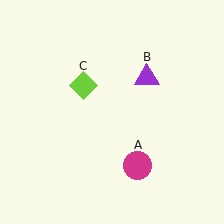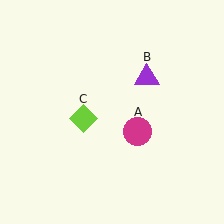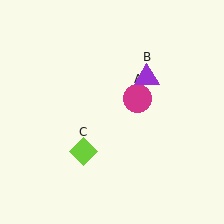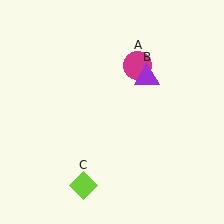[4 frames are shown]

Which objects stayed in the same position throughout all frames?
Purple triangle (object B) remained stationary.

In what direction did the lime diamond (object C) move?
The lime diamond (object C) moved down.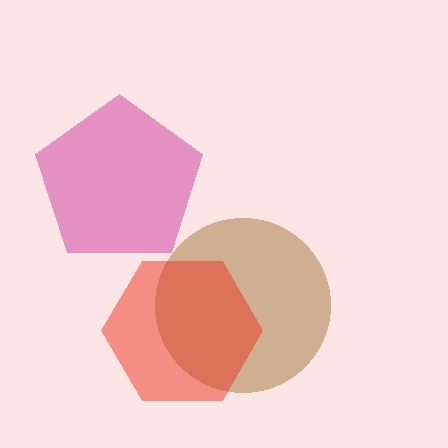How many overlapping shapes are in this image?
There are 3 overlapping shapes in the image.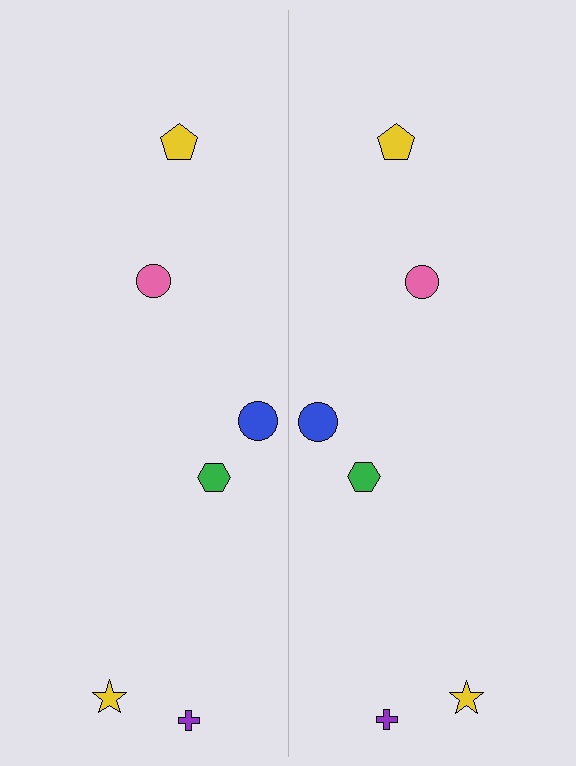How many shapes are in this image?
There are 12 shapes in this image.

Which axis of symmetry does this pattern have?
The pattern has a vertical axis of symmetry running through the center of the image.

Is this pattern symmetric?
Yes, this pattern has bilateral (reflection) symmetry.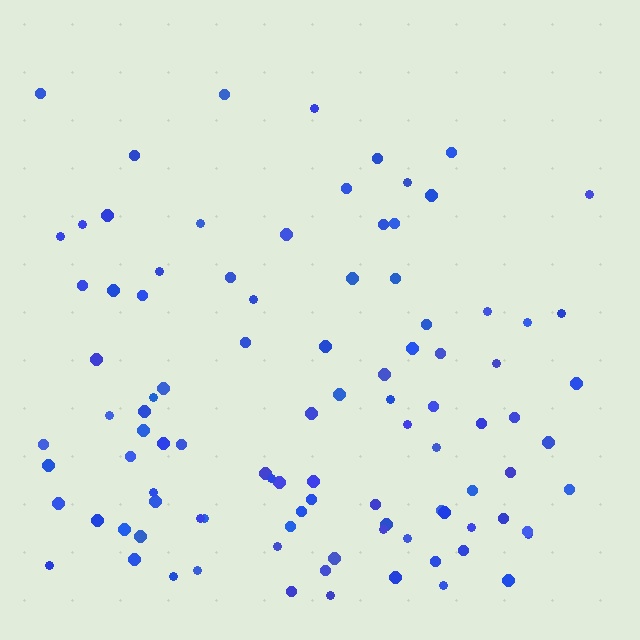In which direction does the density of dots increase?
From top to bottom, with the bottom side densest.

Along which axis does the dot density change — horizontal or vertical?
Vertical.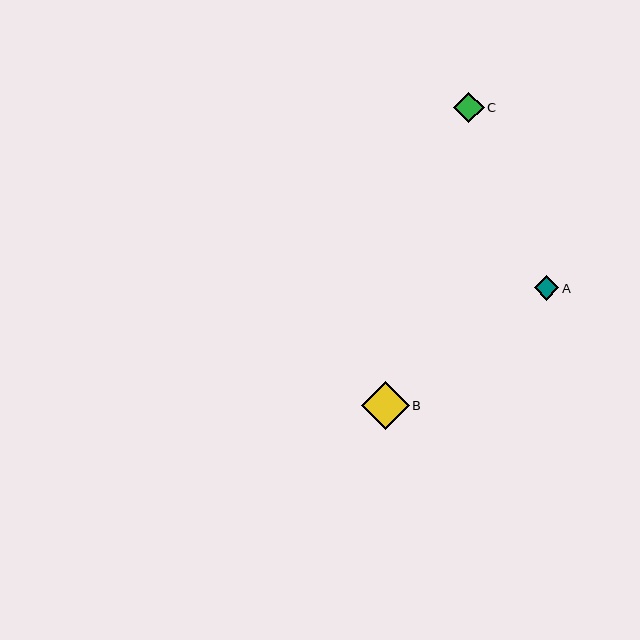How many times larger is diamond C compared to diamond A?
Diamond C is approximately 1.2 times the size of diamond A.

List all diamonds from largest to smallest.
From largest to smallest: B, C, A.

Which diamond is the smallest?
Diamond A is the smallest with a size of approximately 25 pixels.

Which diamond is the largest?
Diamond B is the largest with a size of approximately 48 pixels.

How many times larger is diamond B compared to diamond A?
Diamond B is approximately 1.9 times the size of diamond A.